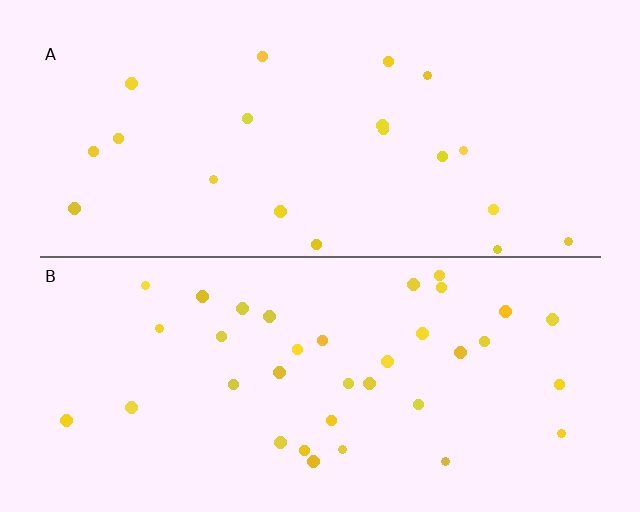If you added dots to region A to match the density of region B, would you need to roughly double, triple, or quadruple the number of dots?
Approximately double.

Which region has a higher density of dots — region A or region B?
B (the bottom).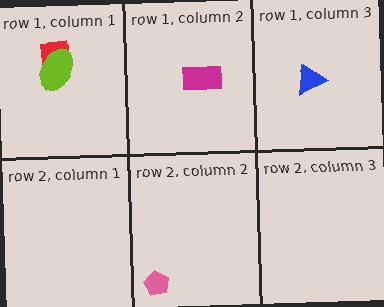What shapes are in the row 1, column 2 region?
The magenta rectangle.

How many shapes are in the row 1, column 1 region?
2.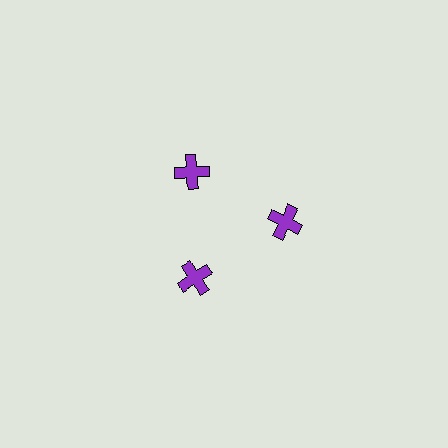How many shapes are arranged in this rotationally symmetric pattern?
There are 3 shapes, arranged in 3 groups of 1.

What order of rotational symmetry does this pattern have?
This pattern has 3-fold rotational symmetry.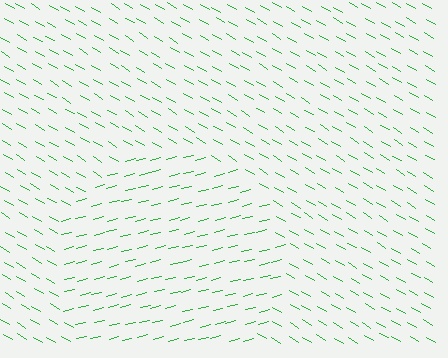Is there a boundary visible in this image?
Yes, there is a texture boundary formed by a change in line orientation.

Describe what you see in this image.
The image is filled with small green line segments. A circle region in the image has lines oriented differently from the surrounding lines, creating a visible texture boundary.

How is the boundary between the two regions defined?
The boundary is defined purely by a change in line orientation (approximately 45 degrees difference). All lines are the same color and thickness.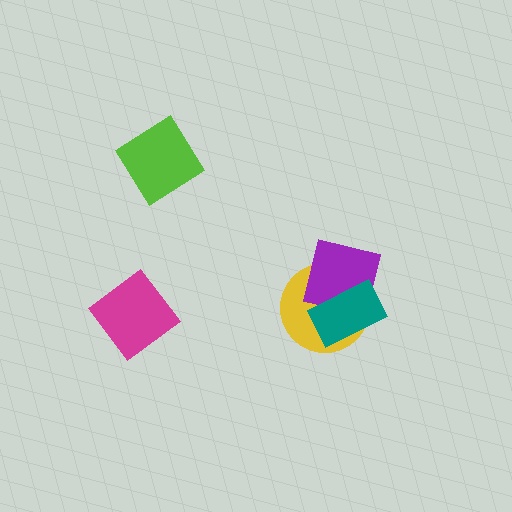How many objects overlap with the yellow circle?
2 objects overlap with the yellow circle.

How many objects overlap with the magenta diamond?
0 objects overlap with the magenta diamond.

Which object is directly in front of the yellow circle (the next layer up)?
The purple square is directly in front of the yellow circle.